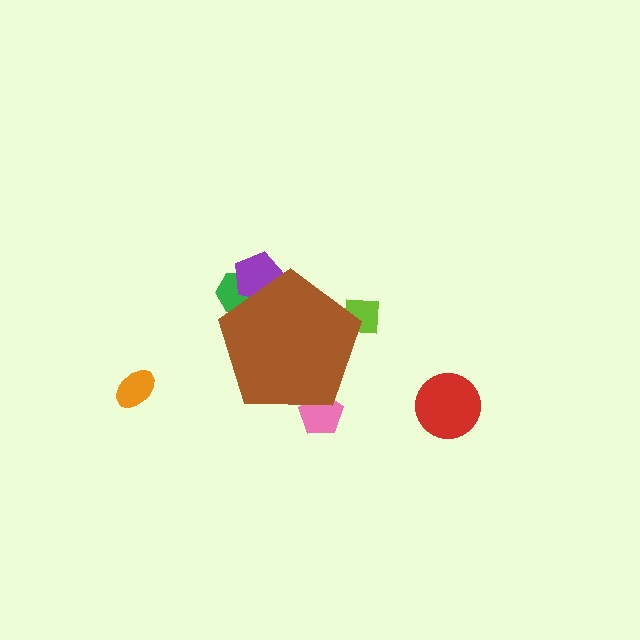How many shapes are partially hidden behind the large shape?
4 shapes are partially hidden.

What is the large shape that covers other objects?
A brown pentagon.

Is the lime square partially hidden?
Yes, the lime square is partially hidden behind the brown pentagon.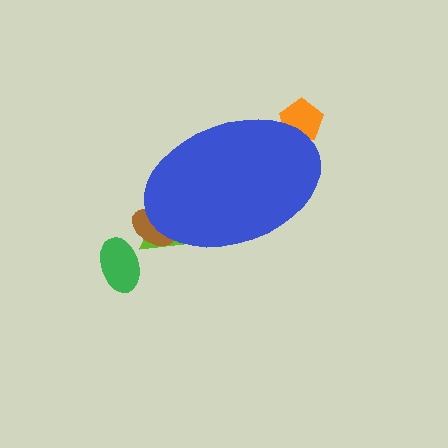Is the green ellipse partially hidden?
No, the green ellipse is fully visible.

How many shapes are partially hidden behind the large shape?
3 shapes are partially hidden.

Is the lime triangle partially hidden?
Yes, the lime triangle is partially hidden behind the blue ellipse.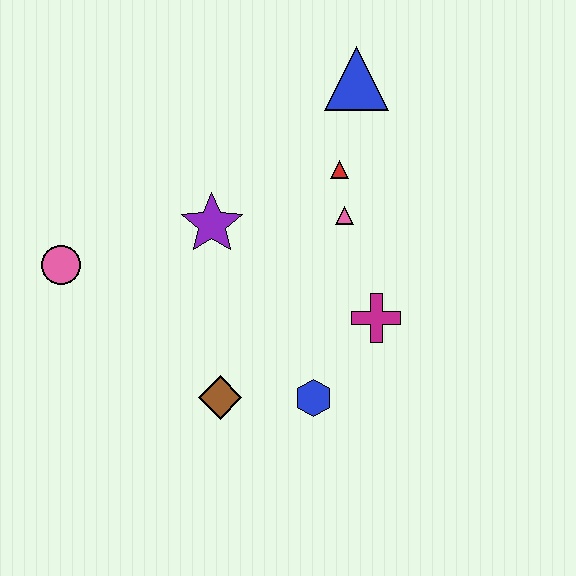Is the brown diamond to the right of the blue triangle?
No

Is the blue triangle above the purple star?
Yes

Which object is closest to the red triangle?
The pink triangle is closest to the red triangle.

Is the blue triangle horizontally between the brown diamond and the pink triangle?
No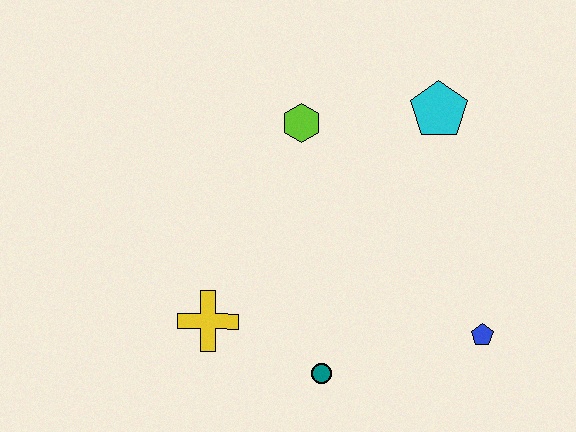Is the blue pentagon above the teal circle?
Yes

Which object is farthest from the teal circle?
The cyan pentagon is farthest from the teal circle.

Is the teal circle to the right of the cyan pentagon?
No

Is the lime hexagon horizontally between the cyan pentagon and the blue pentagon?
No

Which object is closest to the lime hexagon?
The cyan pentagon is closest to the lime hexagon.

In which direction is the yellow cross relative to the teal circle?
The yellow cross is to the left of the teal circle.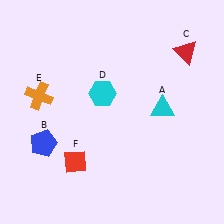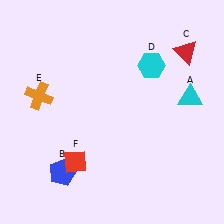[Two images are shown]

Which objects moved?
The objects that moved are: the cyan triangle (A), the blue pentagon (B), the cyan hexagon (D).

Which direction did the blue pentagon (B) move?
The blue pentagon (B) moved down.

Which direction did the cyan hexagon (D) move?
The cyan hexagon (D) moved right.